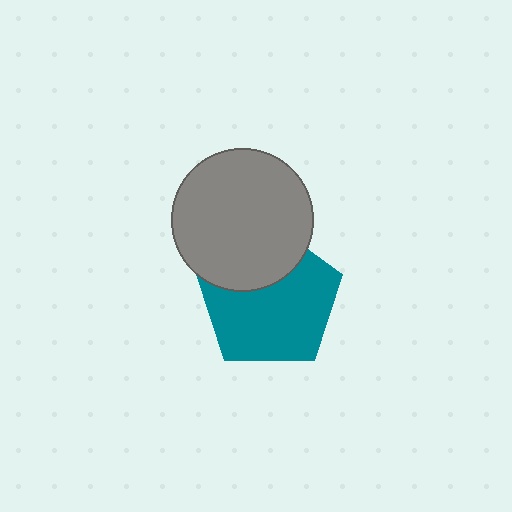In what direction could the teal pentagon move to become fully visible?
The teal pentagon could move down. That would shift it out from behind the gray circle entirely.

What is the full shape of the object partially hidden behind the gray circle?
The partially hidden object is a teal pentagon.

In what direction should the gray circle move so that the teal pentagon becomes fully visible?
The gray circle should move up. That is the shortest direction to clear the overlap and leave the teal pentagon fully visible.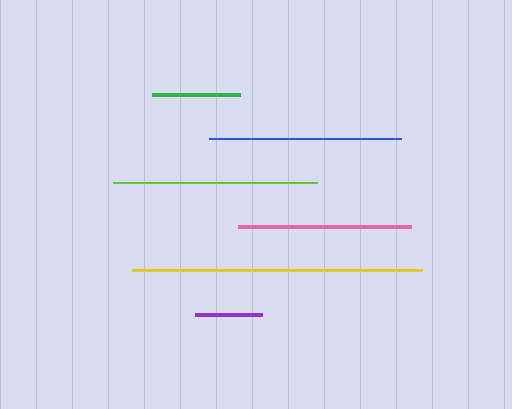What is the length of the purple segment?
The purple segment is approximately 68 pixels long.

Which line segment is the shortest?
The purple line is the shortest at approximately 68 pixels.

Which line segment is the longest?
The yellow line is the longest at approximately 289 pixels.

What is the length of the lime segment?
The lime segment is approximately 204 pixels long.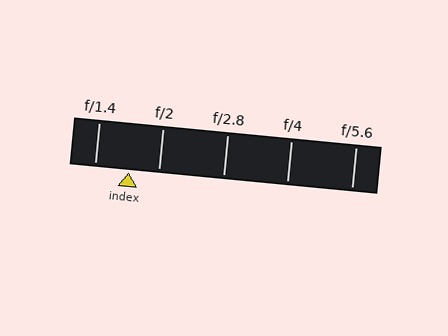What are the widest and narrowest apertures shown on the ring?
The widest aperture shown is f/1.4 and the narrowest is f/5.6.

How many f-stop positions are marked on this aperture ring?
There are 5 f-stop positions marked.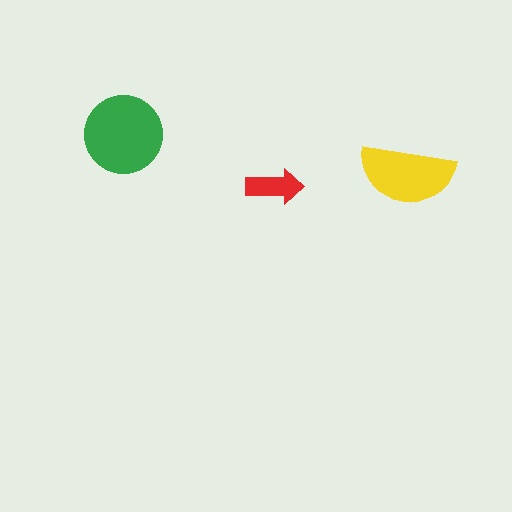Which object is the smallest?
The red arrow.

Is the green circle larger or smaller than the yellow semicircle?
Larger.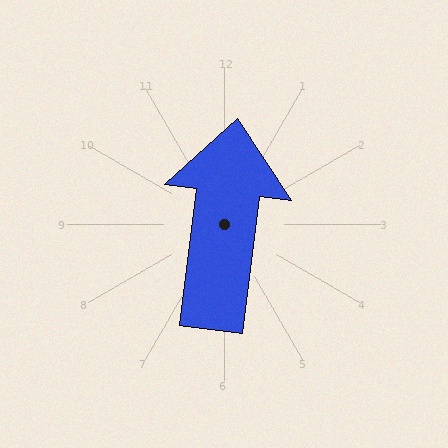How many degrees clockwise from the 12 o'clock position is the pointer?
Approximately 7 degrees.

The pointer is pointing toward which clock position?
Roughly 12 o'clock.